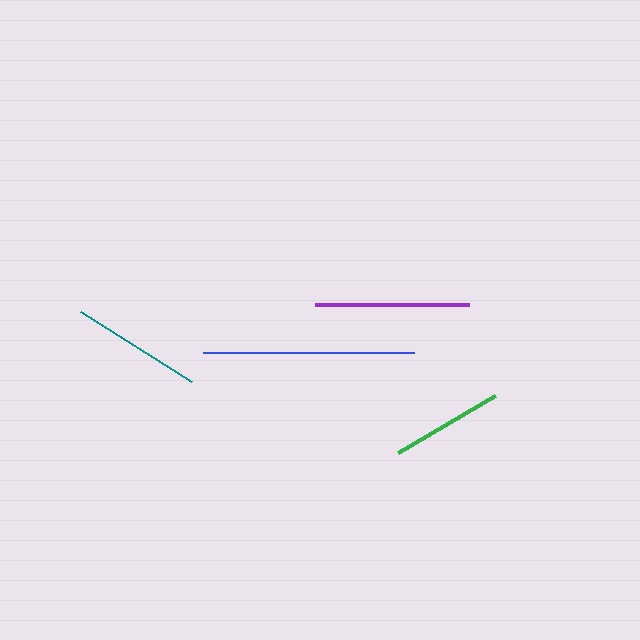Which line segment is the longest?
The blue line is the longest at approximately 211 pixels.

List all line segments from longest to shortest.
From longest to shortest: blue, purple, teal, green.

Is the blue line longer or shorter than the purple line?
The blue line is longer than the purple line.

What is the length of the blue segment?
The blue segment is approximately 211 pixels long.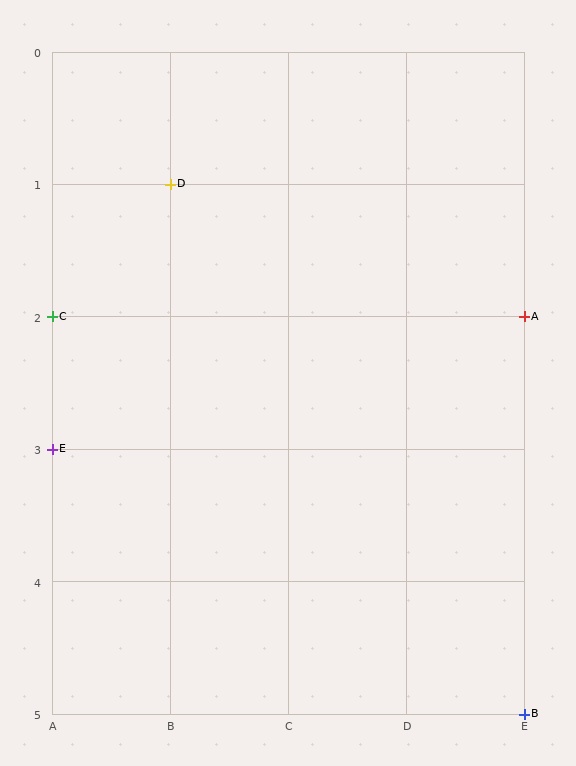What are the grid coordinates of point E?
Point E is at grid coordinates (A, 3).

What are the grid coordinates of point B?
Point B is at grid coordinates (E, 5).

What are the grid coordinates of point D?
Point D is at grid coordinates (B, 1).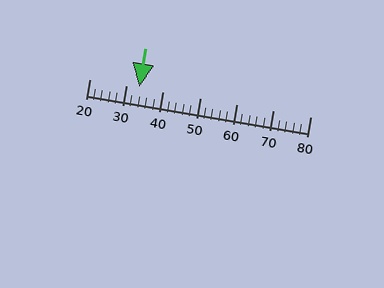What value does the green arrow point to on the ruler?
The green arrow points to approximately 34.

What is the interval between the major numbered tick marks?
The major tick marks are spaced 10 units apart.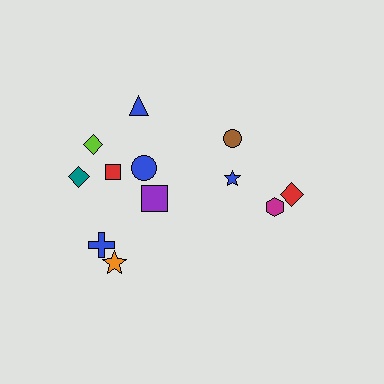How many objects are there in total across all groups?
There are 12 objects.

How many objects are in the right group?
There are 4 objects.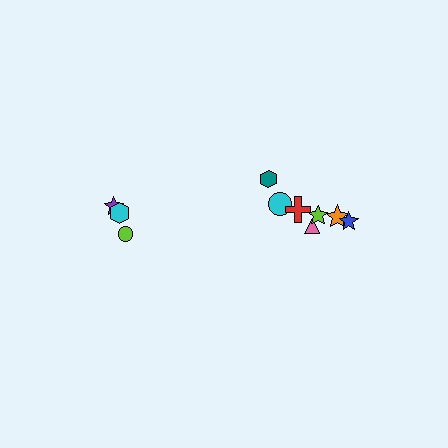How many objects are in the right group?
There are 7 objects.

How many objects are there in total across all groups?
There are 10 objects.